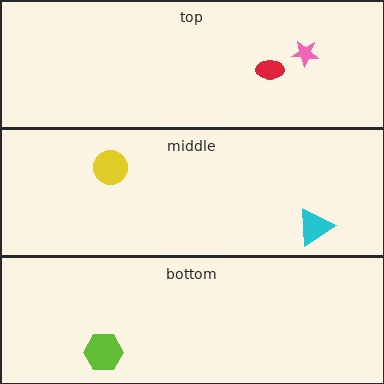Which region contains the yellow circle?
The middle region.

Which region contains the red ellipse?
The top region.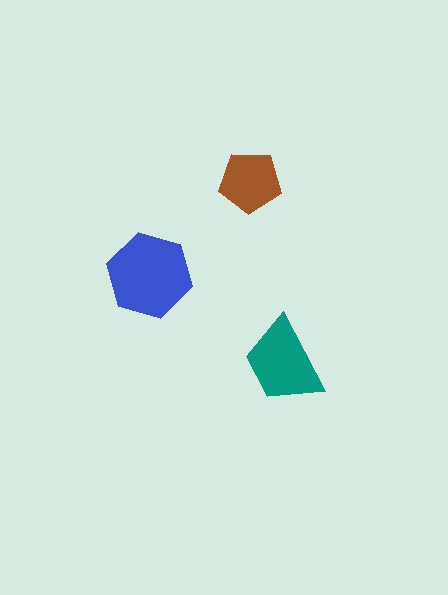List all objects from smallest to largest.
The brown pentagon, the teal trapezoid, the blue hexagon.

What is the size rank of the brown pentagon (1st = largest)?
3rd.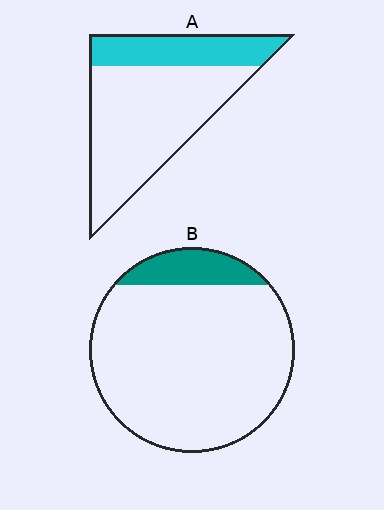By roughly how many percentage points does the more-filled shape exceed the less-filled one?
By roughly 15 percentage points (A over B).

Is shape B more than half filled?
No.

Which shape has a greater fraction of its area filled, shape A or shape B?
Shape A.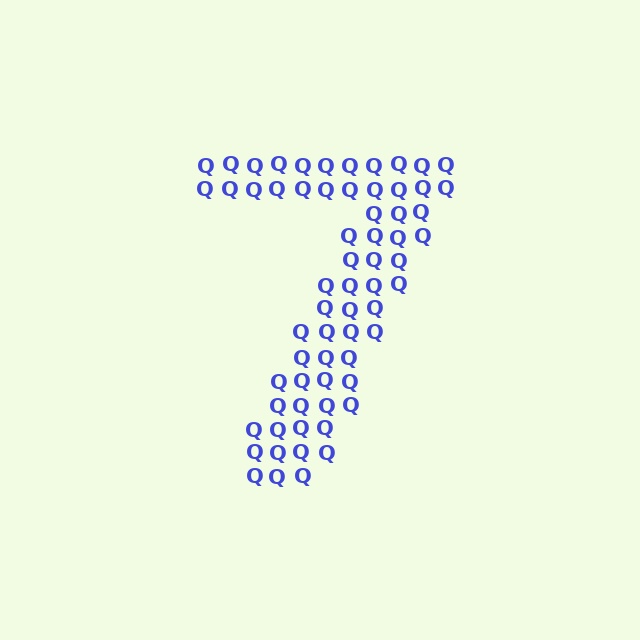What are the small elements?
The small elements are letter Q's.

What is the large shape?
The large shape is the digit 7.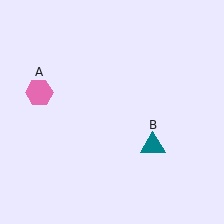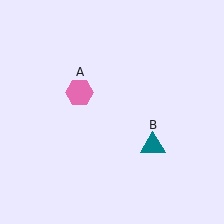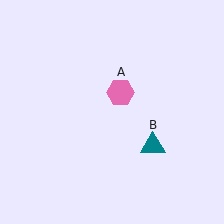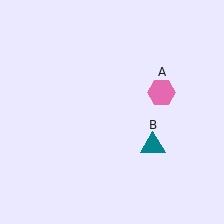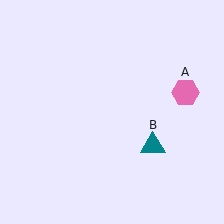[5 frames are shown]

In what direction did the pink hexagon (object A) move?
The pink hexagon (object A) moved right.